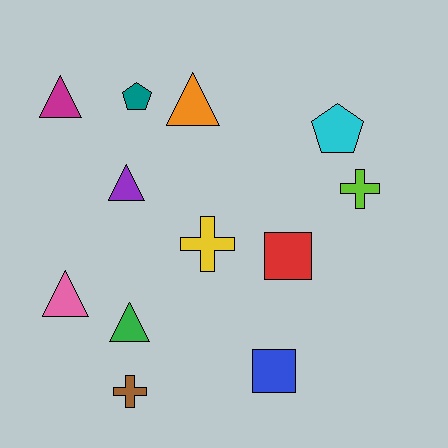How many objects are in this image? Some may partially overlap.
There are 12 objects.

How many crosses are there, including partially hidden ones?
There are 3 crosses.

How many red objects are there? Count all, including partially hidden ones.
There is 1 red object.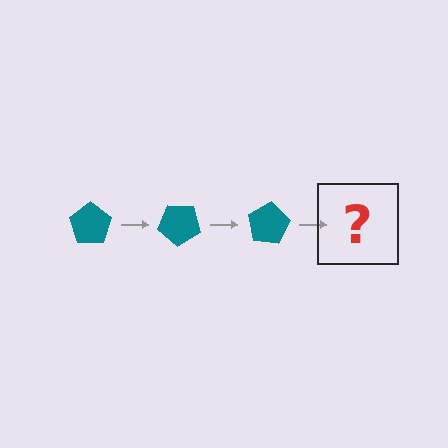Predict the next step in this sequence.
The next step is a teal pentagon rotated 120 degrees.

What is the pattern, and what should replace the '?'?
The pattern is that the pentagon rotates 40 degrees each step. The '?' should be a teal pentagon rotated 120 degrees.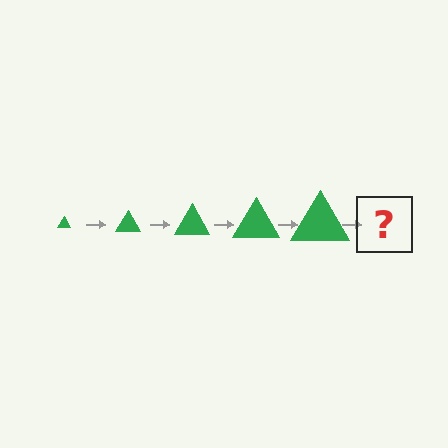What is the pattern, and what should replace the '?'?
The pattern is that the triangle gets progressively larger each step. The '?' should be a green triangle, larger than the previous one.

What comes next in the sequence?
The next element should be a green triangle, larger than the previous one.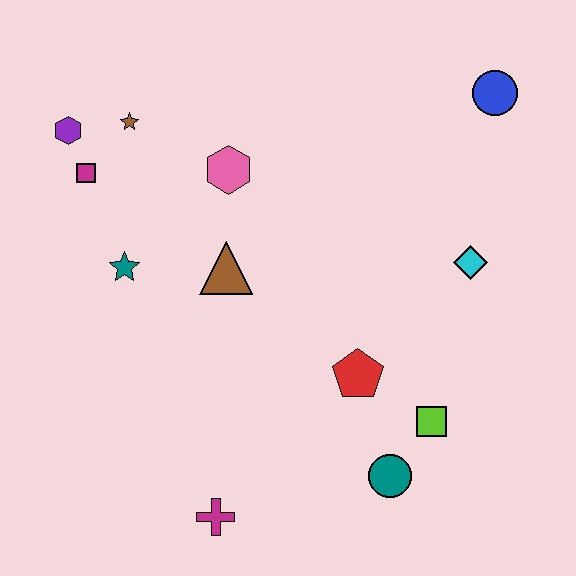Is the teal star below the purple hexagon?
Yes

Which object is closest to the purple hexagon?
The magenta square is closest to the purple hexagon.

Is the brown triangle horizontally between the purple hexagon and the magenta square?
No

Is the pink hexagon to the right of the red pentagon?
No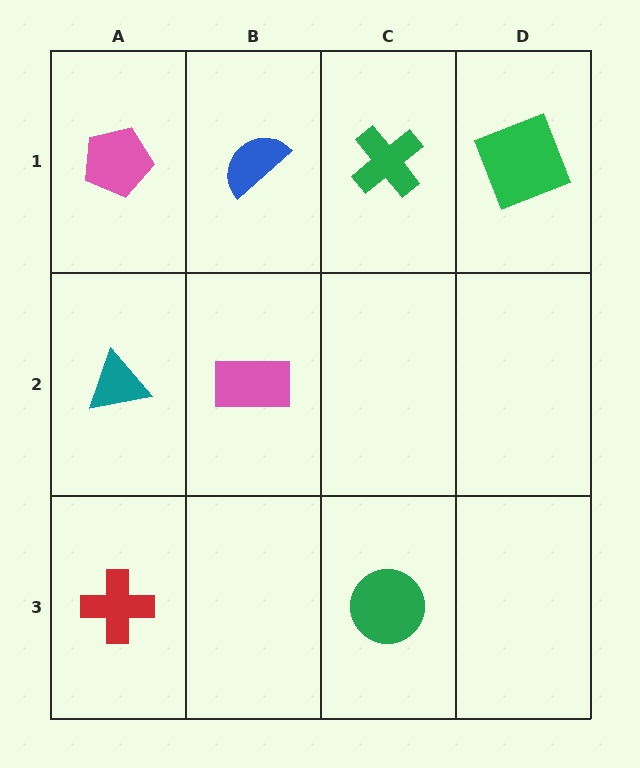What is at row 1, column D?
A green square.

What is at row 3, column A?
A red cross.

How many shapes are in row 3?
2 shapes.